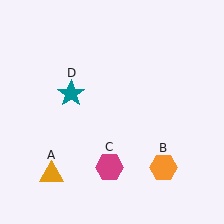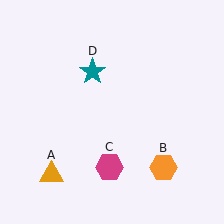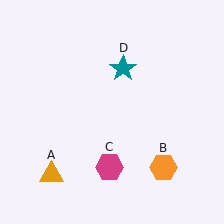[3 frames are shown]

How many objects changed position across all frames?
1 object changed position: teal star (object D).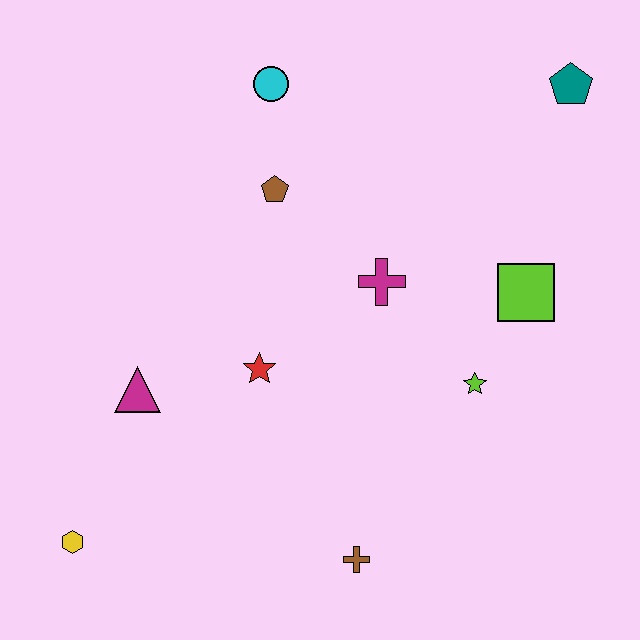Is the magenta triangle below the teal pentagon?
Yes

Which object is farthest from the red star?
The teal pentagon is farthest from the red star.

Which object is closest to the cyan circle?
The brown pentagon is closest to the cyan circle.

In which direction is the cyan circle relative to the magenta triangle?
The cyan circle is above the magenta triangle.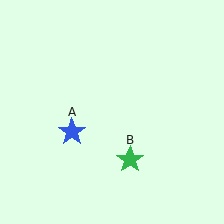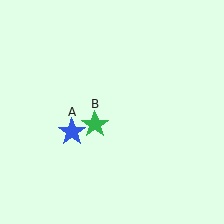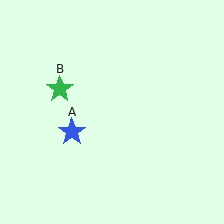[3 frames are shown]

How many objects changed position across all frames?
1 object changed position: green star (object B).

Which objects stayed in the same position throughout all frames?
Blue star (object A) remained stationary.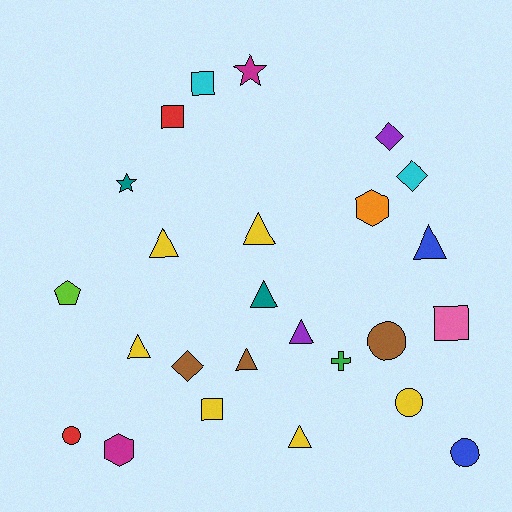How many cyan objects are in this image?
There are 2 cyan objects.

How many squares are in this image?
There are 4 squares.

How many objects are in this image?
There are 25 objects.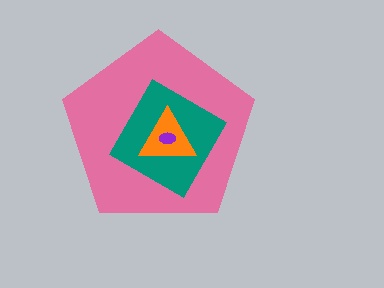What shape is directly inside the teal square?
The orange triangle.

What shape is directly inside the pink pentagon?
The teal square.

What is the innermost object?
The purple ellipse.